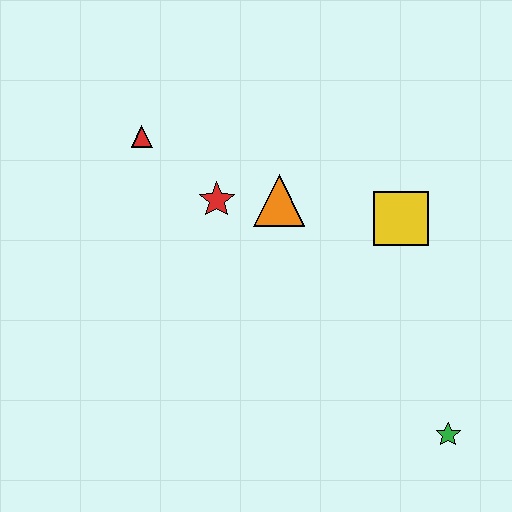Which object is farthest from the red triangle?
The green star is farthest from the red triangle.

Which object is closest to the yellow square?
The orange triangle is closest to the yellow square.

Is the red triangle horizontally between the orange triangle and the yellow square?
No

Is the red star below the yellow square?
No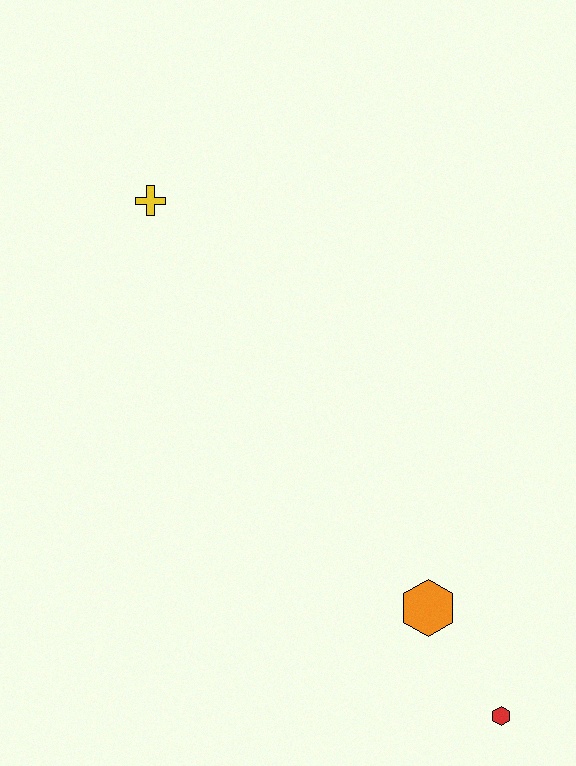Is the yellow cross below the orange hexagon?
No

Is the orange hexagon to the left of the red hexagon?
Yes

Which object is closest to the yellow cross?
The orange hexagon is closest to the yellow cross.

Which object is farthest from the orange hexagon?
The yellow cross is farthest from the orange hexagon.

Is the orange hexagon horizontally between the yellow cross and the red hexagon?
Yes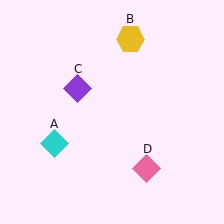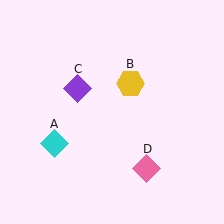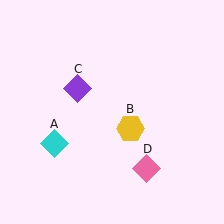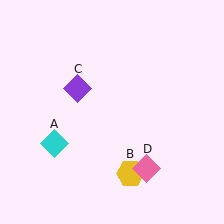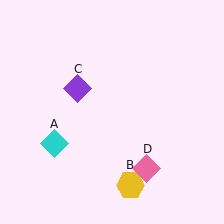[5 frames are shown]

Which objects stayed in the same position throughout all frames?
Cyan diamond (object A) and purple diamond (object C) and pink diamond (object D) remained stationary.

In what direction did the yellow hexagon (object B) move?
The yellow hexagon (object B) moved down.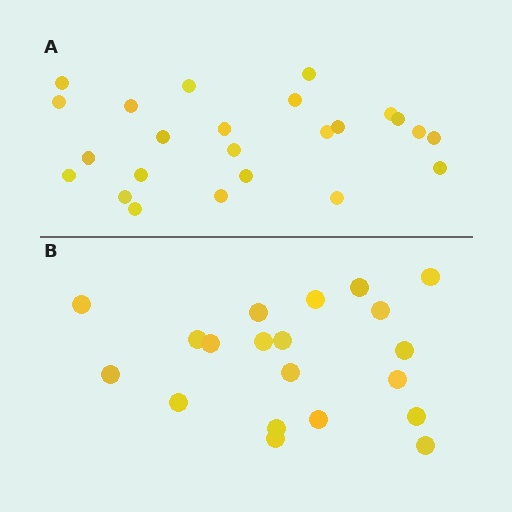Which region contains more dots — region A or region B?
Region A (the top region) has more dots.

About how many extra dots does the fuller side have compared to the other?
Region A has about 4 more dots than region B.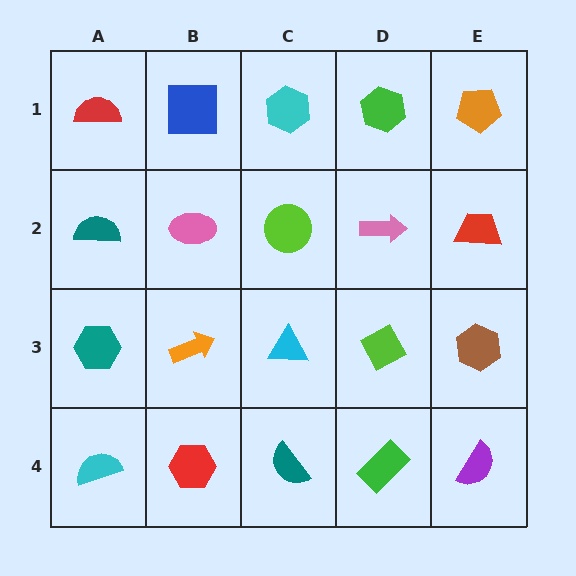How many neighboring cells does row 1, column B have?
3.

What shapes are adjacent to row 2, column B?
A blue square (row 1, column B), an orange arrow (row 3, column B), a teal semicircle (row 2, column A), a lime circle (row 2, column C).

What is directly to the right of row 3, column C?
A lime diamond.